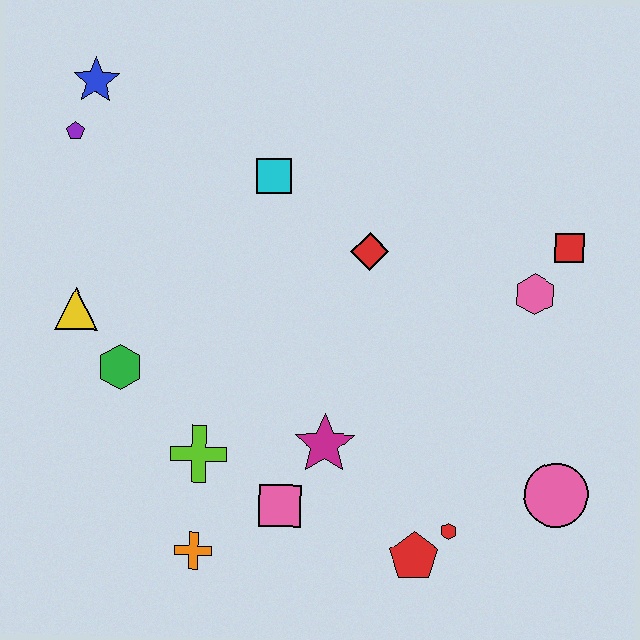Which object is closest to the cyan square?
The red diamond is closest to the cyan square.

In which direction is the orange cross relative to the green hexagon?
The orange cross is below the green hexagon.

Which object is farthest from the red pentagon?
The blue star is farthest from the red pentagon.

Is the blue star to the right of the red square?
No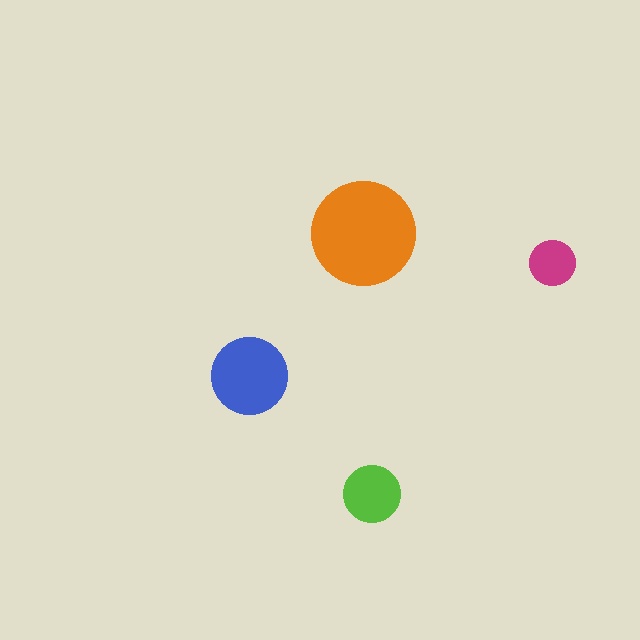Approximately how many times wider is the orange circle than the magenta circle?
About 2.5 times wider.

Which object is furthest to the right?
The magenta circle is rightmost.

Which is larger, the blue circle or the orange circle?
The orange one.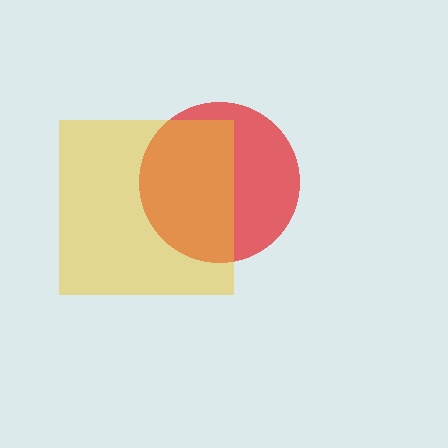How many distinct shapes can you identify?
There are 2 distinct shapes: a red circle, a yellow square.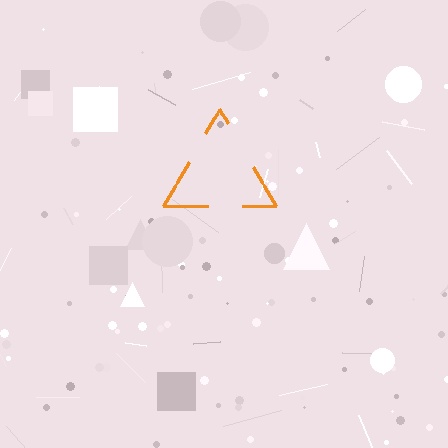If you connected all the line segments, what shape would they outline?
They would outline a triangle.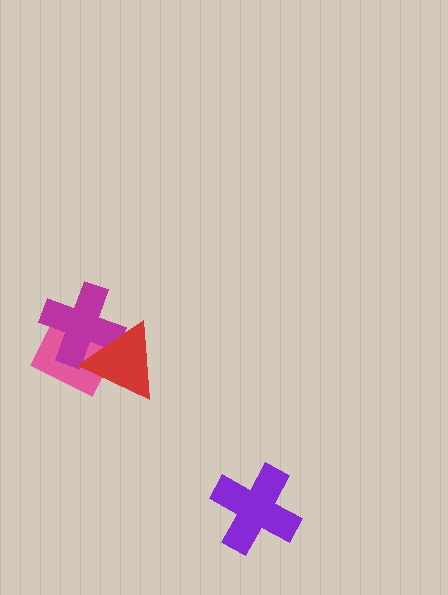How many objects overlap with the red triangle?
2 objects overlap with the red triangle.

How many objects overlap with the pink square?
2 objects overlap with the pink square.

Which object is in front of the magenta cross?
The red triangle is in front of the magenta cross.